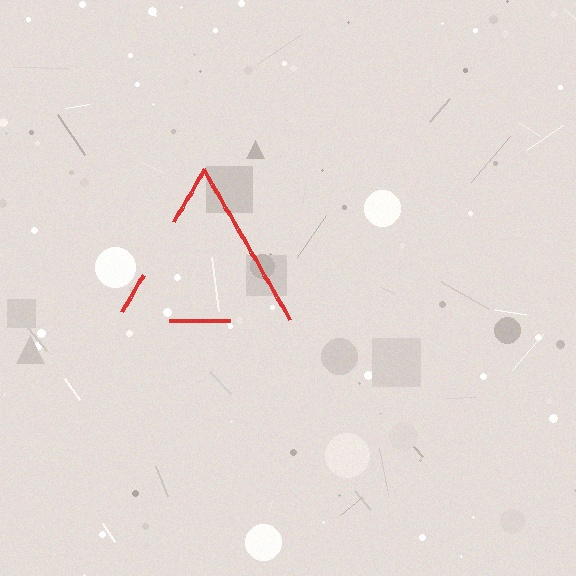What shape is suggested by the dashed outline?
The dashed outline suggests a triangle.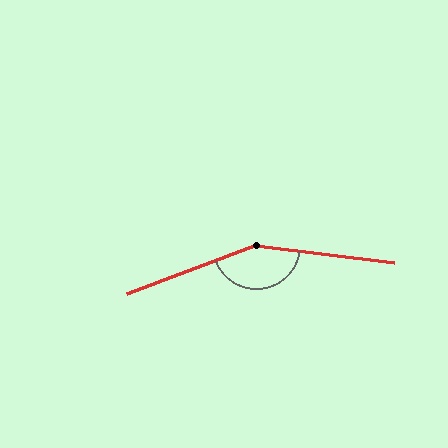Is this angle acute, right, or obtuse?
It is obtuse.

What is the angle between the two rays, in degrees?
Approximately 152 degrees.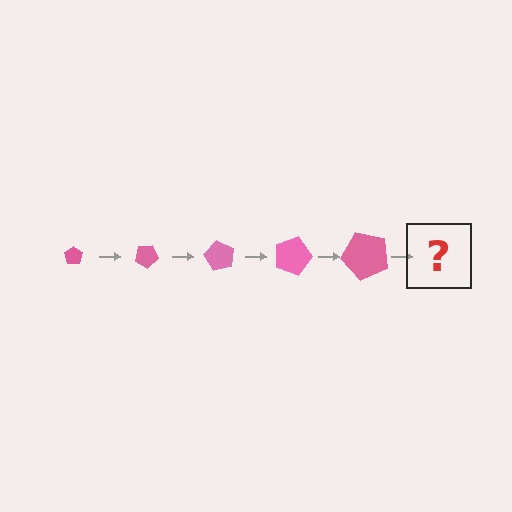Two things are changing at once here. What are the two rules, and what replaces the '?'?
The two rules are that the pentagon grows larger each step and it rotates 30 degrees each step. The '?' should be a pentagon, larger than the previous one and rotated 150 degrees from the start.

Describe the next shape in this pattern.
It should be a pentagon, larger than the previous one and rotated 150 degrees from the start.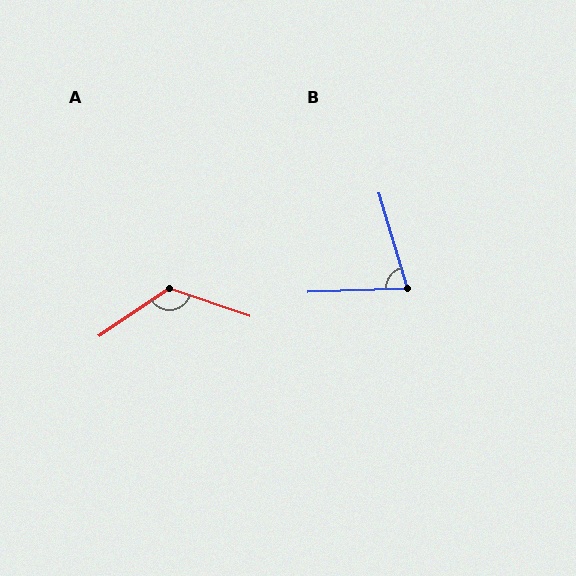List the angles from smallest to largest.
B (75°), A (127°).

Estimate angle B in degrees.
Approximately 75 degrees.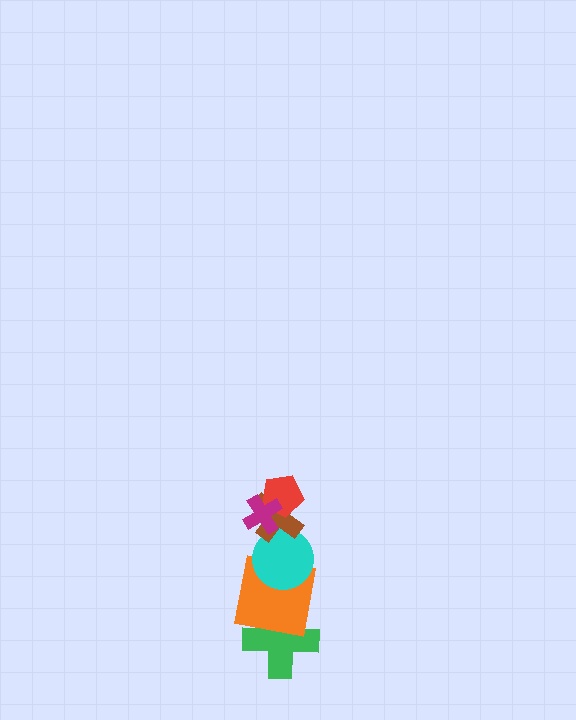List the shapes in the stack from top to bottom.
From top to bottom: the magenta cross, the red pentagon, the brown cross, the cyan circle, the orange square, the green cross.